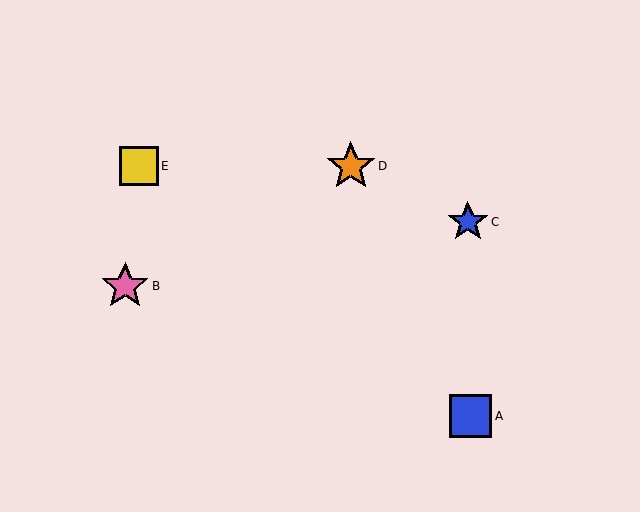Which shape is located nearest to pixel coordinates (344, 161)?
The orange star (labeled D) at (351, 166) is nearest to that location.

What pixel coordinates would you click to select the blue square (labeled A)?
Click at (470, 416) to select the blue square A.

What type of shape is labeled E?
Shape E is a yellow square.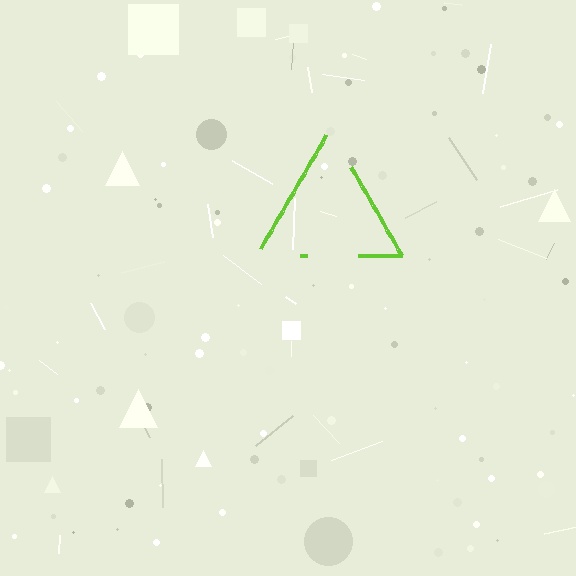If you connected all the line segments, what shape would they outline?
They would outline a triangle.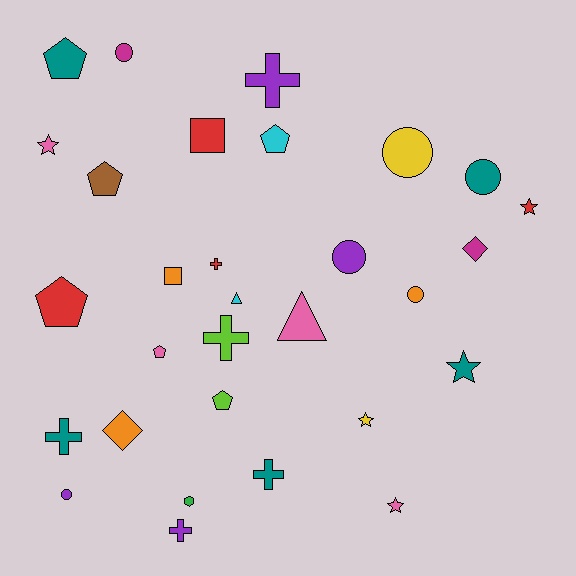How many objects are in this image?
There are 30 objects.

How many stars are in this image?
There are 5 stars.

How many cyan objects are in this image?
There are 2 cyan objects.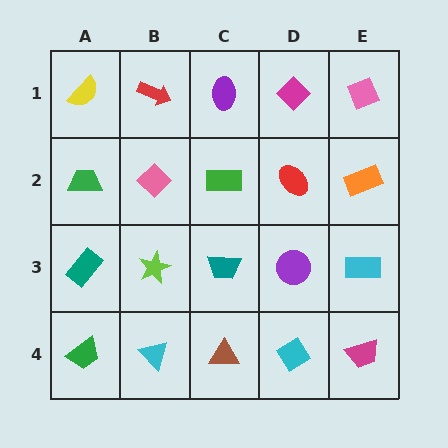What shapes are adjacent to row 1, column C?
A green rectangle (row 2, column C), a red arrow (row 1, column B), a magenta diamond (row 1, column D).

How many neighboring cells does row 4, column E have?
2.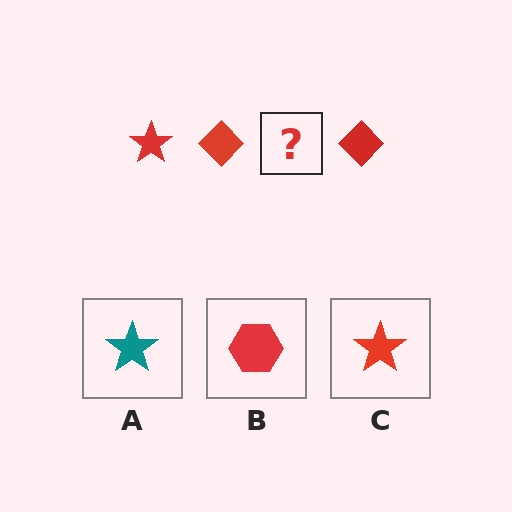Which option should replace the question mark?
Option C.